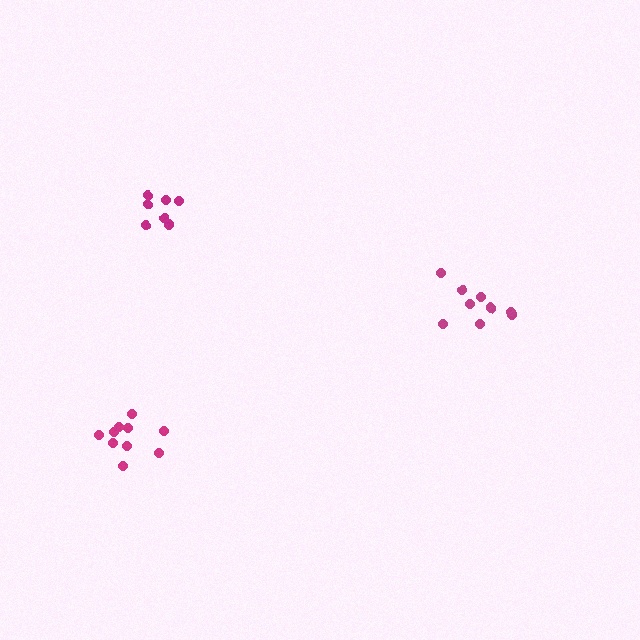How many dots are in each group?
Group 1: 7 dots, Group 2: 9 dots, Group 3: 10 dots (26 total).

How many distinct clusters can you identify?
There are 3 distinct clusters.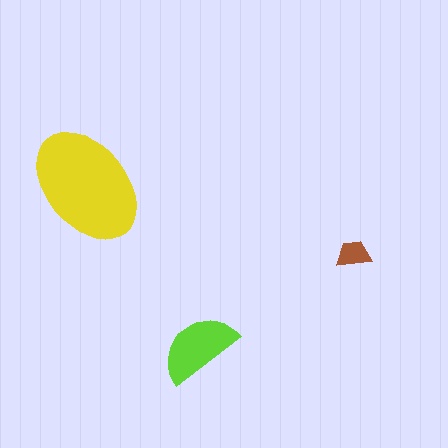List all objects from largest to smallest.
The yellow ellipse, the lime semicircle, the brown trapezoid.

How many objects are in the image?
There are 3 objects in the image.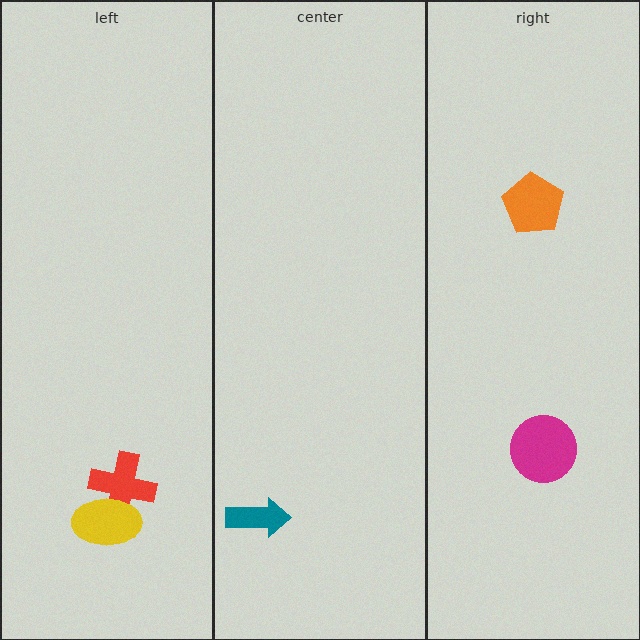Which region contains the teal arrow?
The center region.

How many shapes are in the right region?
2.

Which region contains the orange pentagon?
The right region.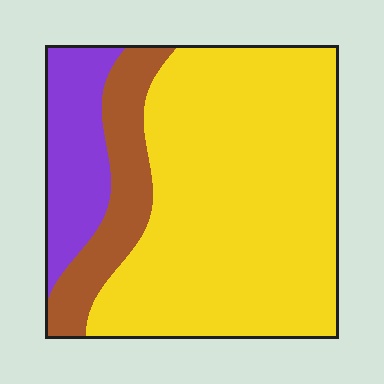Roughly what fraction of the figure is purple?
Purple covers 15% of the figure.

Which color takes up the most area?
Yellow, at roughly 70%.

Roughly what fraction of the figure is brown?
Brown covers around 15% of the figure.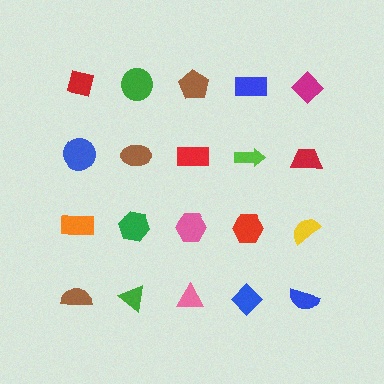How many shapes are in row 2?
5 shapes.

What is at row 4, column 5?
A blue semicircle.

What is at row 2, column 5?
A red trapezoid.